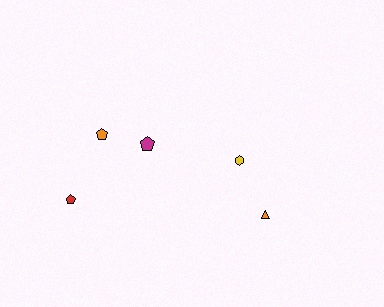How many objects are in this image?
There are 5 objects.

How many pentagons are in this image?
There are 3 pentagons.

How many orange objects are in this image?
There are 2 orange objects.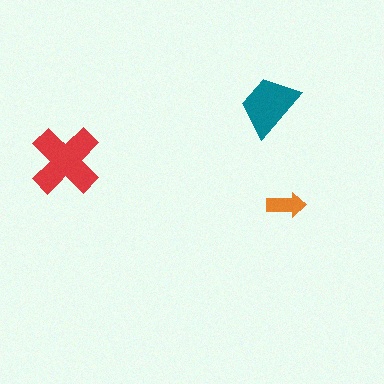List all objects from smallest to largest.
The orange arrow, the teal trapezoid, the red cross.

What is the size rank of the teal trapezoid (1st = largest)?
2nd.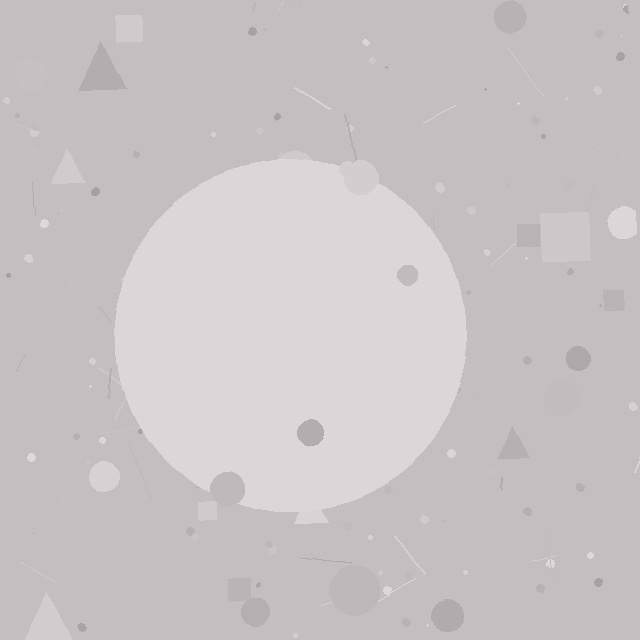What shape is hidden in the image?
A circle is hidden in the image.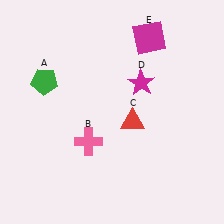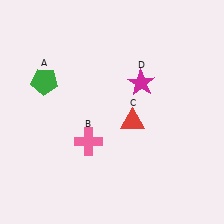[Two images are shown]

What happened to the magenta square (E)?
The magenta square (E) was removed in Image 2. It was in the top-right area of Image 1.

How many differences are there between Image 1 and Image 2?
There is 1 difference between the two images.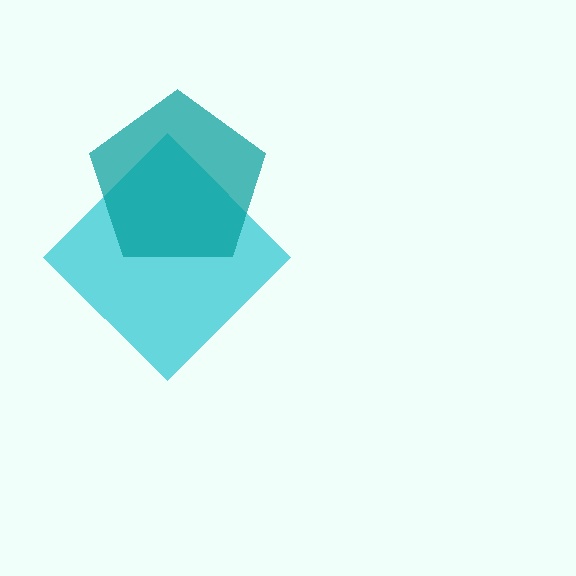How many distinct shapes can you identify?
There are 2 distinct shapes: a cyan diamond, a teal pentagon.